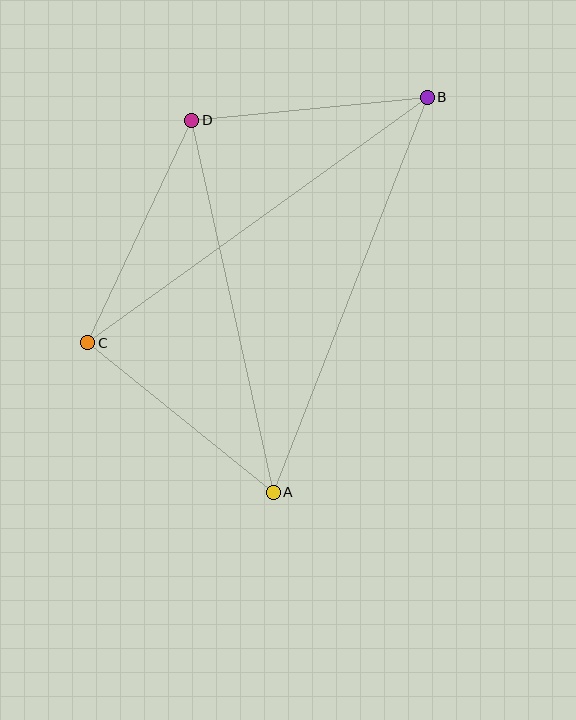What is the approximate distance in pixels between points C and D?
The distance between C and D is approximately 246 pixels.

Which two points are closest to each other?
Points B and D are closest to each other.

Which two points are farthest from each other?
Points A and B are farthest from each other.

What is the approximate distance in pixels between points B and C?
The distance between B and C is approximately 419 pixels.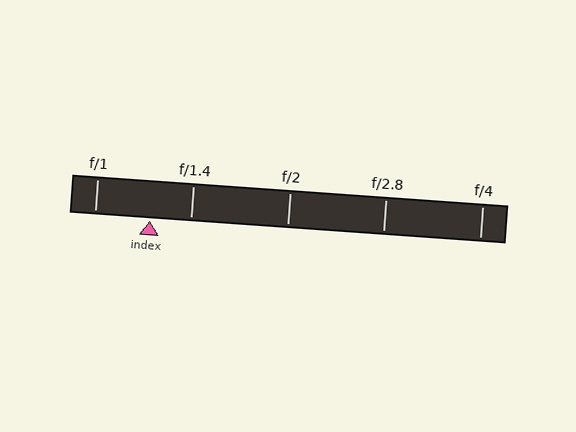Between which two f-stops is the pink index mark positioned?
The index mark is between f/1 and f/1.4.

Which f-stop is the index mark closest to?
The index mark is closest to f/1.4.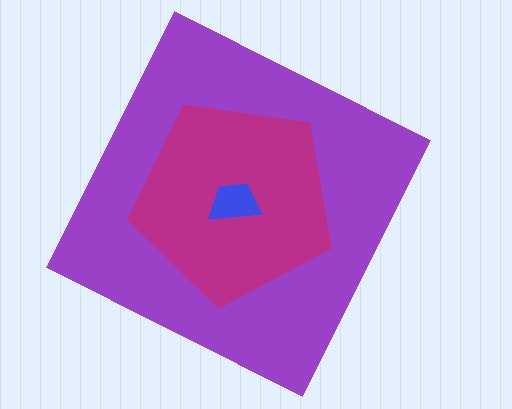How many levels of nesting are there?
3.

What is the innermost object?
The blue trapezoid.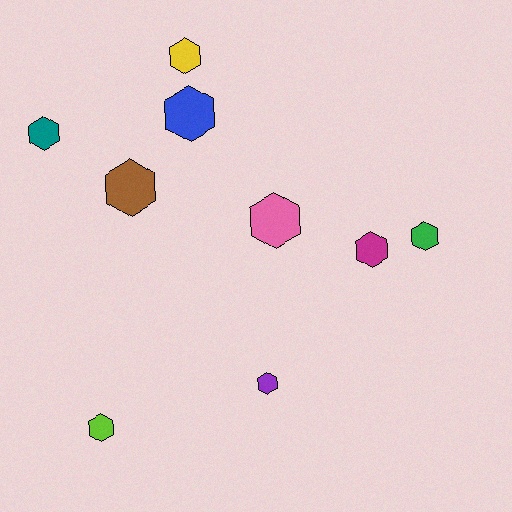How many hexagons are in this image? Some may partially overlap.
There are 9 hexagons.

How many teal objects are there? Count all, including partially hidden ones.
There is 1 teal object.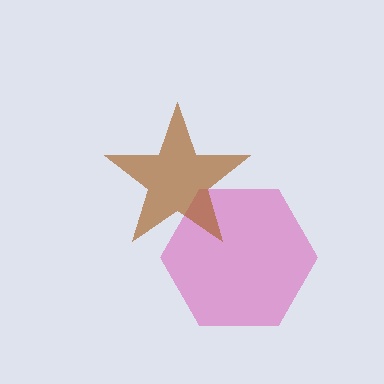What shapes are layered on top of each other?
The layered shapes are: a pink hexagon, a brown star.